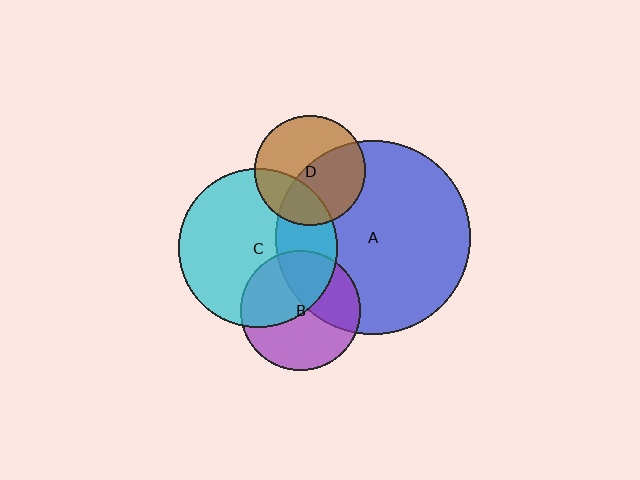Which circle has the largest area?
Circle A (blue).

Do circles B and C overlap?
Yes.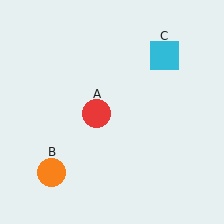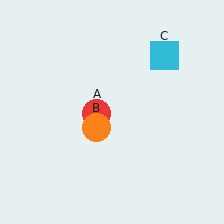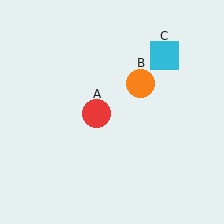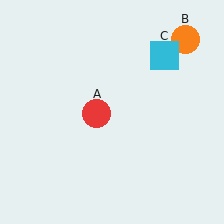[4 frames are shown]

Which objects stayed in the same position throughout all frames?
Red circle (object A) and cyan square (object C) remained stationary.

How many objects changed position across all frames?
1 object changed position: orange circle (object B).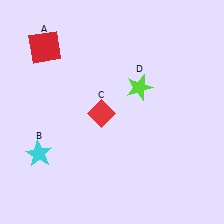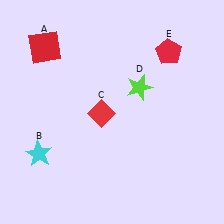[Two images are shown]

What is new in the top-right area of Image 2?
A red pentagon (E) was added in the top-right area of Image 2.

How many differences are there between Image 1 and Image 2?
There is 1 difference between the two images.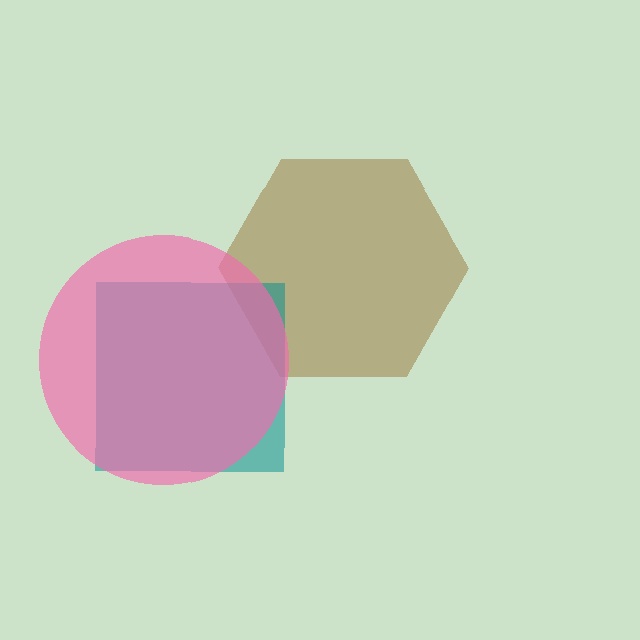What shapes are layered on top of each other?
The layered shapes are: a brown hexagon, a teal square, a pink circle.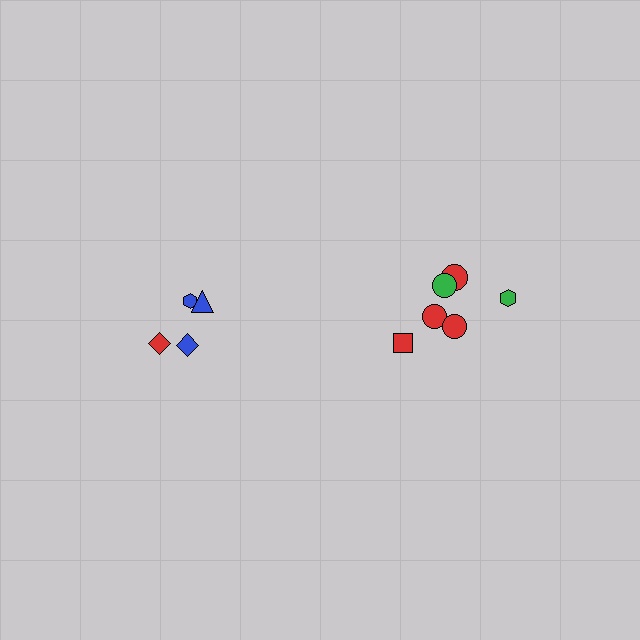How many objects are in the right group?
There are 6 objects.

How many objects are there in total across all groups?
There are 10 objects.